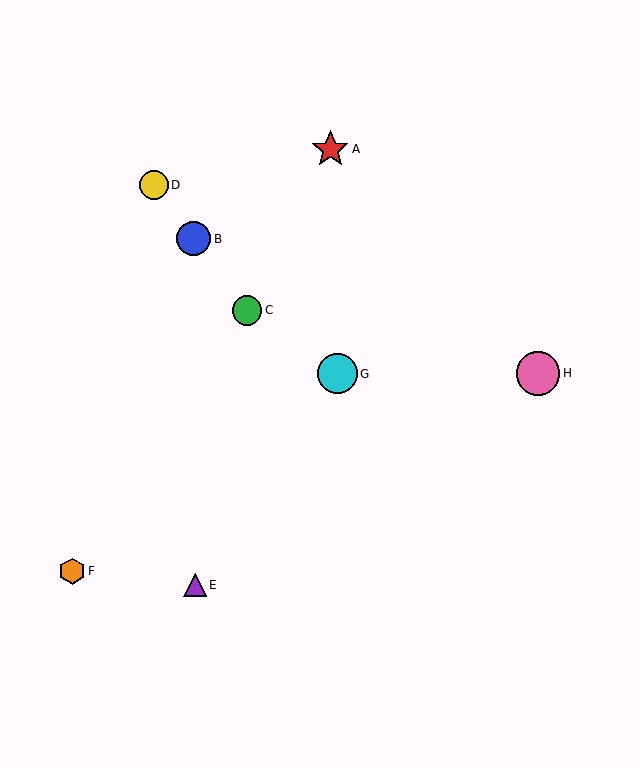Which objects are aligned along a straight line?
Objects B, C, D are aligned along a straight line.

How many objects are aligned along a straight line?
3 objects (B, C, D) are aligned along a straight line.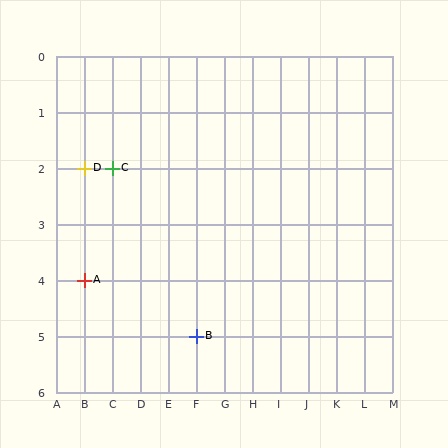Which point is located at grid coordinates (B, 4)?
Point A is at (B, 4).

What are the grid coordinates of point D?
Point D is at grid coordinates (B, 2).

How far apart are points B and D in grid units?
Points B and D are 4 columns and 3 rows apart (about 5.0 grid units diagonally).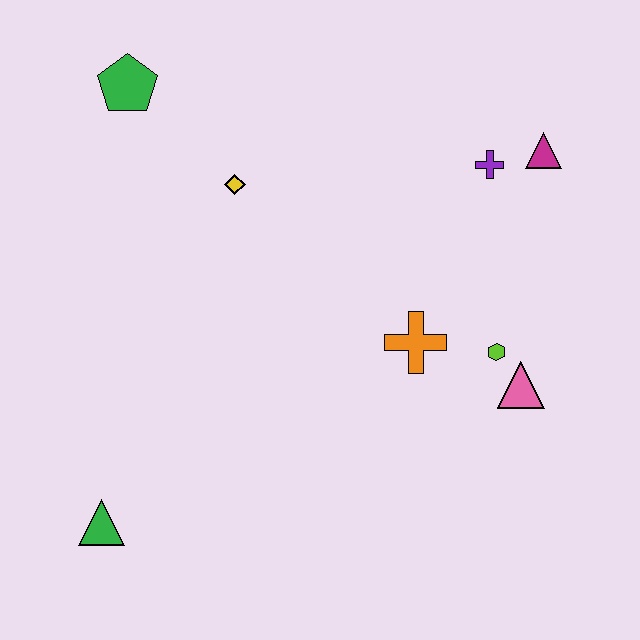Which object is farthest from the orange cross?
The green pentagon is farthest from the orange cross.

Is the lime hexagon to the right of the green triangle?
Yes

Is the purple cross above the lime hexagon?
Yes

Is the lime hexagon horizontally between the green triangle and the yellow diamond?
No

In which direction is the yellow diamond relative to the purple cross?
The yellow diamond is to the left of the purple cross.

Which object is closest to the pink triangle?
The lime hexagon is closest to the pink triangle.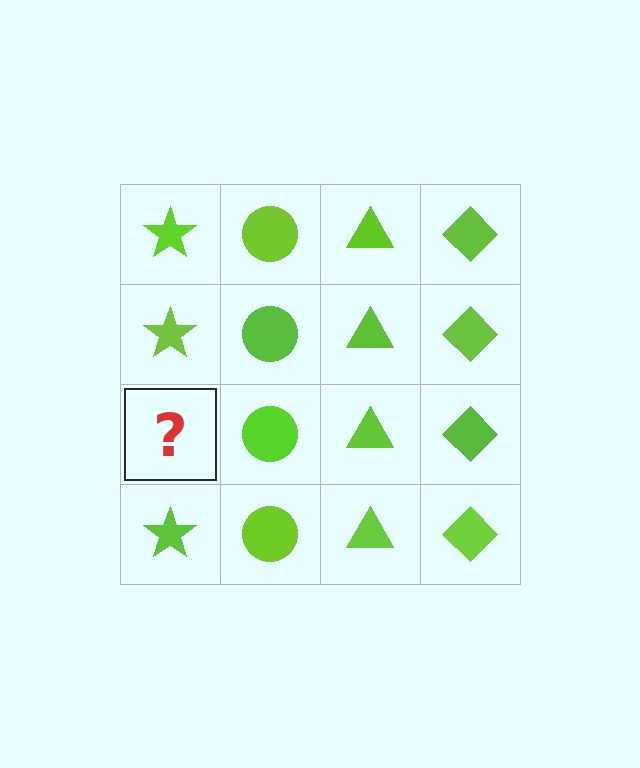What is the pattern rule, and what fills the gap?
The rule is that each column has a consistent shape. The gap should be filled with a lime star.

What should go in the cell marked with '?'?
The missing cell should contain a lime star.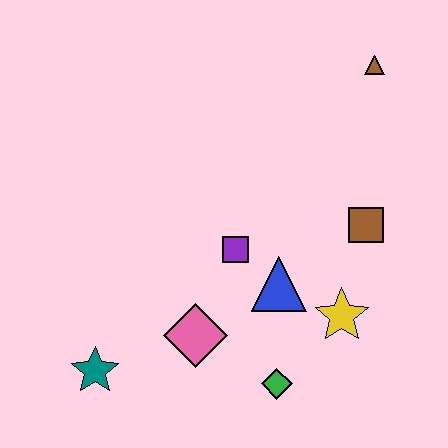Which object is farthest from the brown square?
The teal star is farthest from the brown square.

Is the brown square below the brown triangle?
Yes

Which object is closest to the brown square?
The yellow star is closest to the brown square.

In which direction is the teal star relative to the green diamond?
The teal star is to the left of the green diamond.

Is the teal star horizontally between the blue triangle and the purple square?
No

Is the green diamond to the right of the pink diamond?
Yes